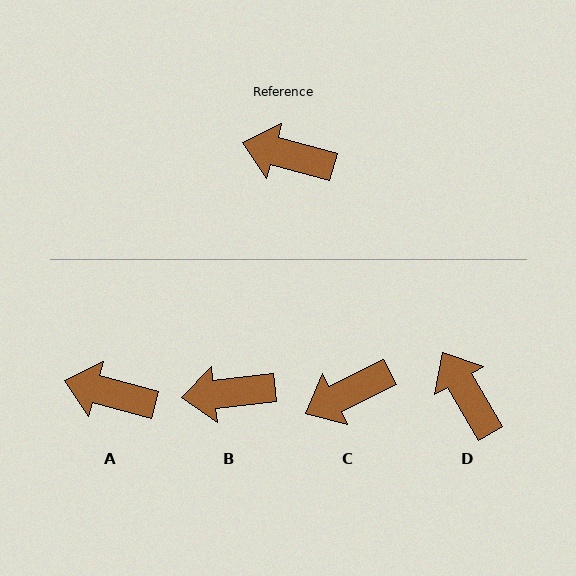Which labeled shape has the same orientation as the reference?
A.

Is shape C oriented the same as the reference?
No, it is off by about 41 degrees.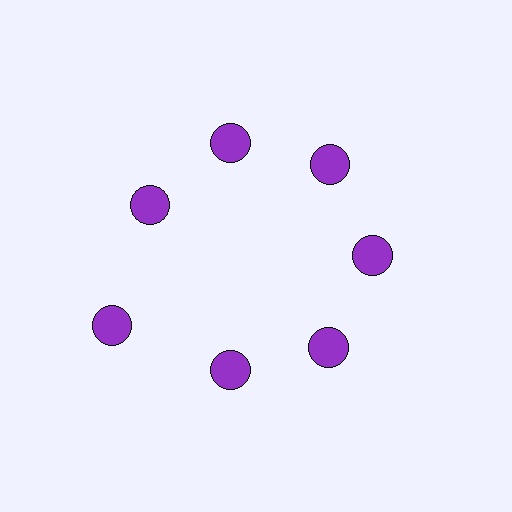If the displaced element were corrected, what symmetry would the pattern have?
It would have 7-fold rotational symmetry — the pattern would map onto itself every 51 degrees.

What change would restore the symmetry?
The symmetry would be restored by moving it inward, back onto the ring so that all 7 circles sit at equal angles and equal distance from the center.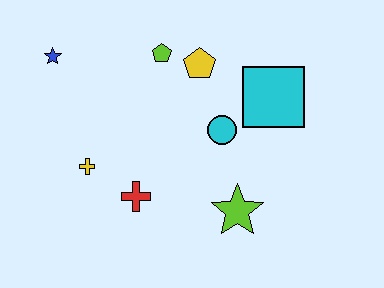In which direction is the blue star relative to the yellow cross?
The blue star is above the yellow cross.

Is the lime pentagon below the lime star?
No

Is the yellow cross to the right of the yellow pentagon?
No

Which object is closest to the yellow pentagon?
The lime pentagon is closest to the yellow pentagon.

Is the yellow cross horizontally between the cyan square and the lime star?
No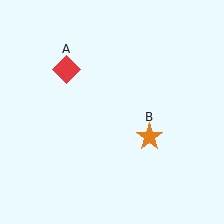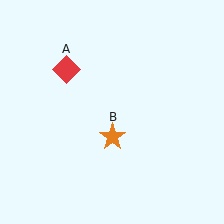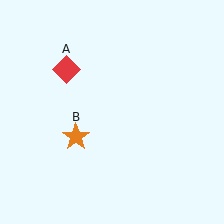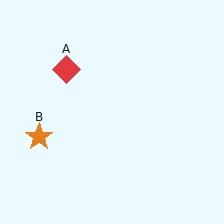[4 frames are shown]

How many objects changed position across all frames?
1 object changed position: orange star (object B).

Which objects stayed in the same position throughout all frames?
Red diamond (object A) remained stationary.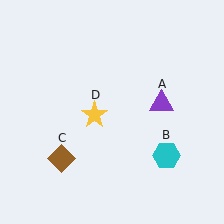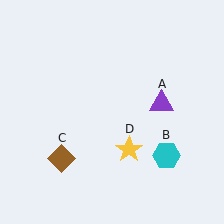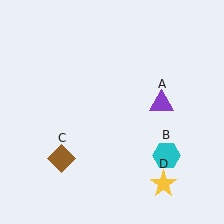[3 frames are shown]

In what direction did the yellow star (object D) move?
The yellow star (object D) moved down and to the right.